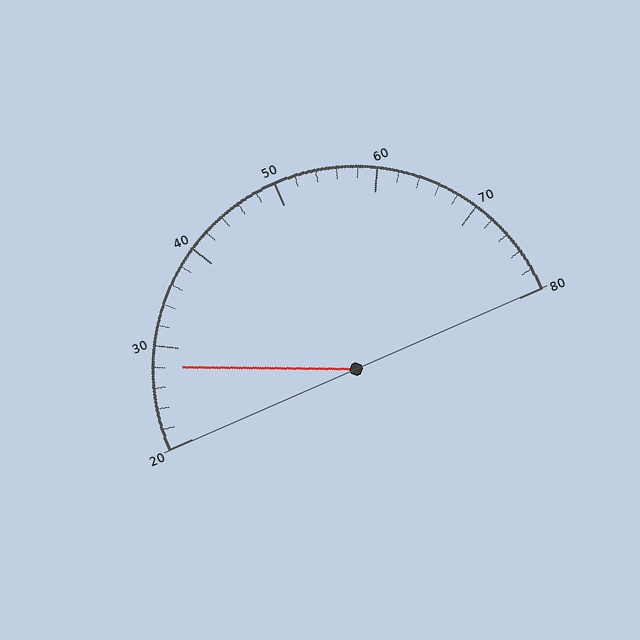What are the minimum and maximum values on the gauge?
The gauge ranges from 20 to 80.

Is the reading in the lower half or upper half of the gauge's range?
The reading is in the lower half of the range (20 to 80).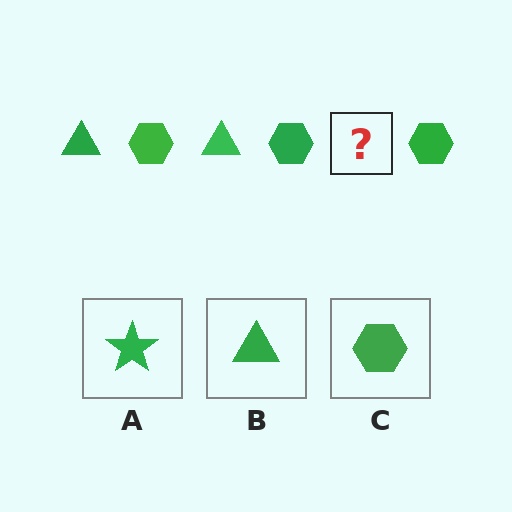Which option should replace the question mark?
Option B.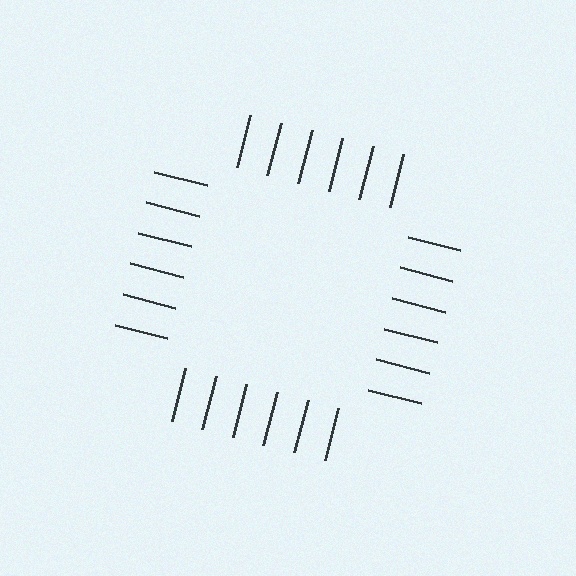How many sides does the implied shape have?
4 sides — the line-ends trace a square.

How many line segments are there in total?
24 — 6 along each of the 4 edges.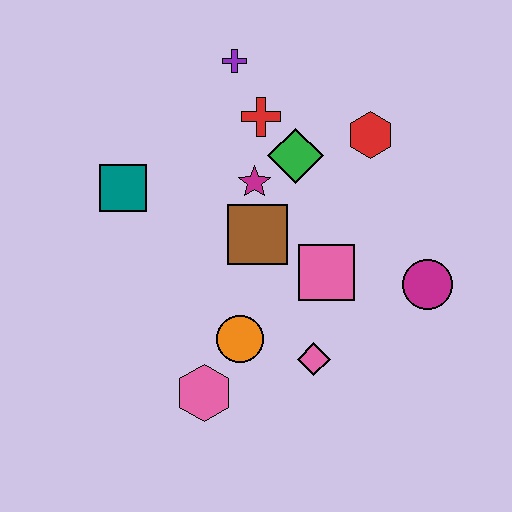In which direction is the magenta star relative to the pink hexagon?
The magenta star is above the pink hexagon.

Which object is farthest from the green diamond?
The pink hexagon is farthest from the green diamond.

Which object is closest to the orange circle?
The pink hexagon is closest to the orange circle.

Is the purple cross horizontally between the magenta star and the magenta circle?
No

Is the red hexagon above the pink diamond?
Yes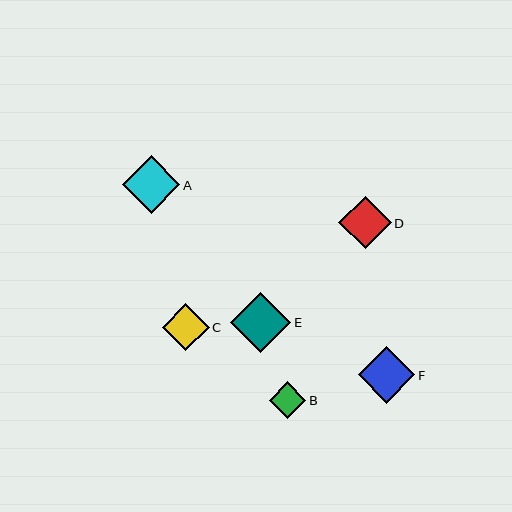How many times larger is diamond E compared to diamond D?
Diamond E is approximately 1.1 times the size of diamond D.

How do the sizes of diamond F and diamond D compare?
Diamond F and diamond D are approximately the same size.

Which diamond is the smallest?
Diamond B is the smallest with a size of approximately 36 pixels.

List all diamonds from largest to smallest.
From largest to smallest: E, A, F, D, C, B.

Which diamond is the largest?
Diamond E is the largest with a size of approximately 60 pixels.